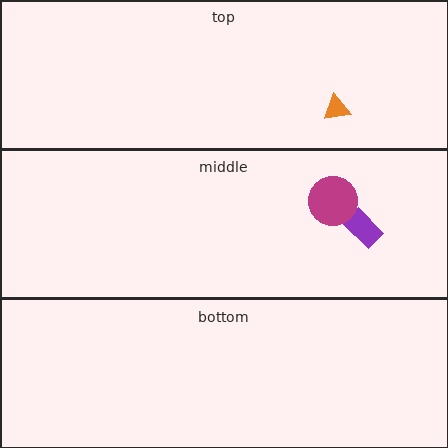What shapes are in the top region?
The orange triangle.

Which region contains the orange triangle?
The top region.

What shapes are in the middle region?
The purple rectangle, the magenta circle.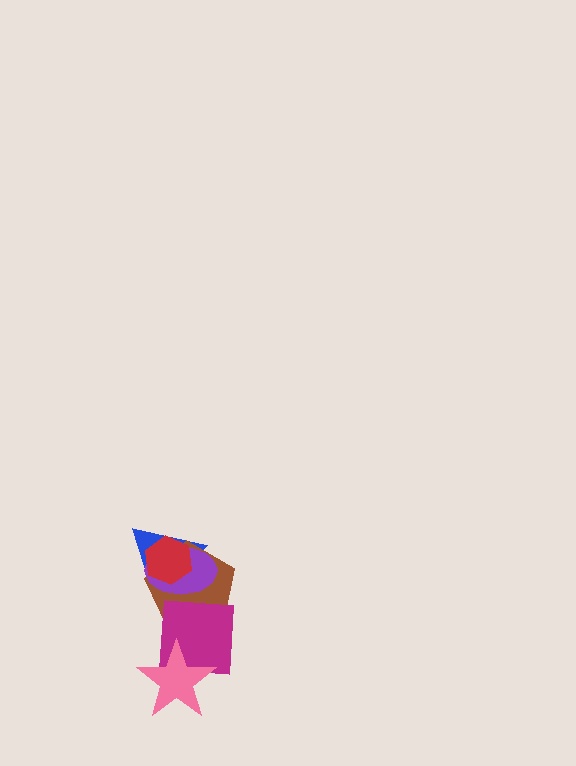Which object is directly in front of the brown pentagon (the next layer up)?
The purple ellipse is directly in front of the brown pentagon.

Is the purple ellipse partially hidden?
Yes, it is partially covered by another shape.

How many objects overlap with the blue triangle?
3 objects overlap with the blue triangle.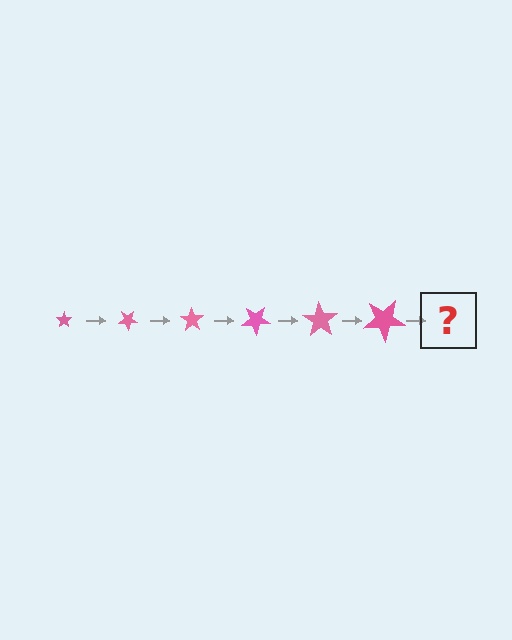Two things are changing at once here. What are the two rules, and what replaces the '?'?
The two rules are that the star grows larger each step and it rotates 35 degrees each step. The '?' should be a star, larger than the previous one and rotated 210 degrees from the start.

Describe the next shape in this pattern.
It should be a star, larger than the previous one and rotated 210 degrees from the start.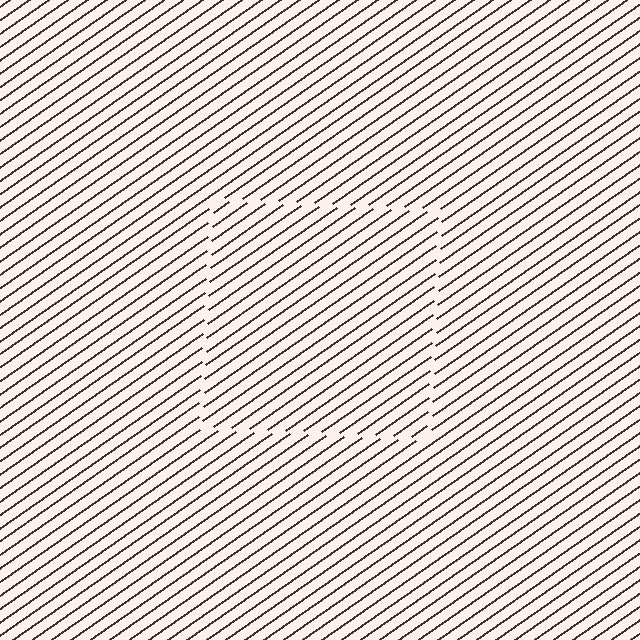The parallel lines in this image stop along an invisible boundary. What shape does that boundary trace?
An illusory square. The interior of the shape contains the same grating, shifted by half a period — the contour is defined by the phase discontinuity where line-ends from the inner and outer gratings abut.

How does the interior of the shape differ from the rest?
The interior of the shape contains the same grating, shifted by half a period — the contour is defined by the phase discontinuity where line-ends from the inner and outer gratings abut.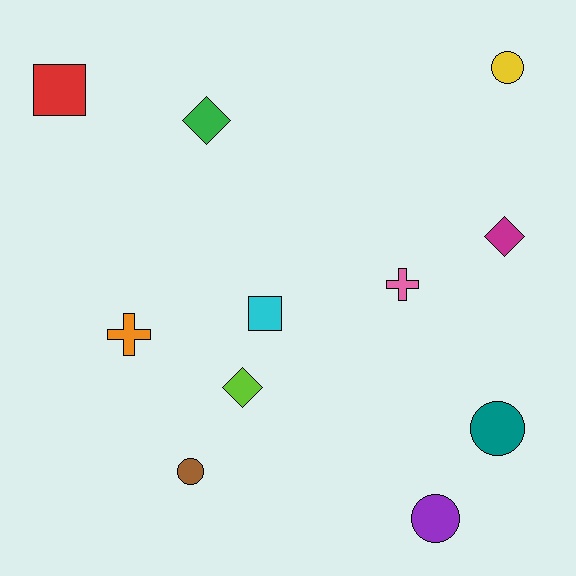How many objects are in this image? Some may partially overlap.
There are 11 objects.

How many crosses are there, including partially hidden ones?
There are 2 crosses.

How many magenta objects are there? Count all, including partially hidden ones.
There is 1 magenta object.